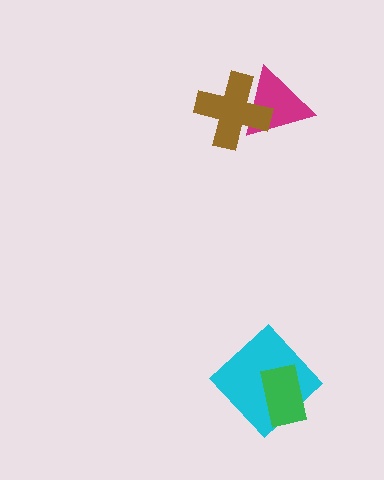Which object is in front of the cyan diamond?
The green rectangle is in front of the cyan diamond.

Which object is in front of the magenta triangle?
The brown cross is in front of the magenta triangle.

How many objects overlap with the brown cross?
1 object overlaps with the brown cross.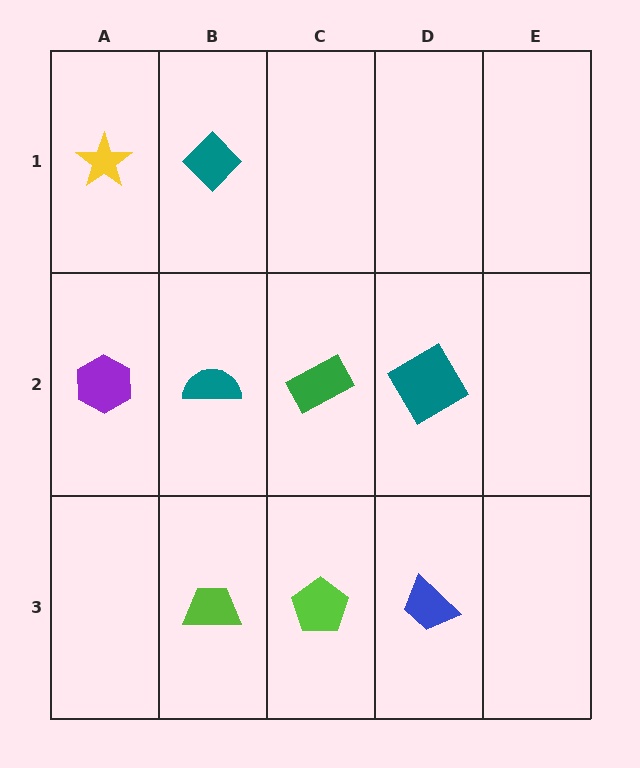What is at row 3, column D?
A blue trapezoid.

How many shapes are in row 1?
2 shapes.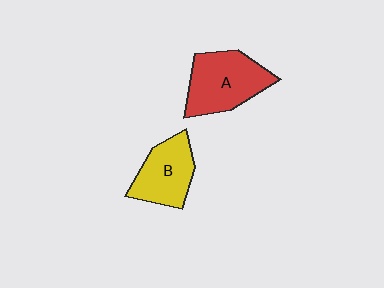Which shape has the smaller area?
Shape B (yellow).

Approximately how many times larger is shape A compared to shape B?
Approximately 1.3 times.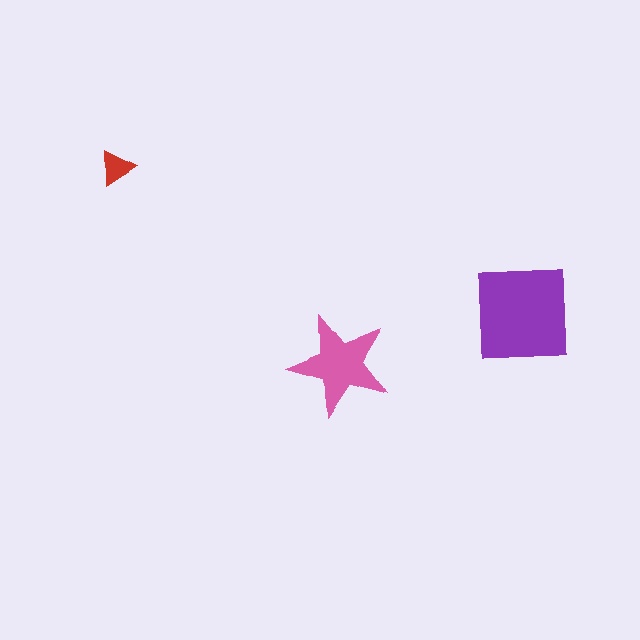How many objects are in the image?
There are 3 objects in the image.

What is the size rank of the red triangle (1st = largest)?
3rd.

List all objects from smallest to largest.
The red triangle, the pink star, the purple square.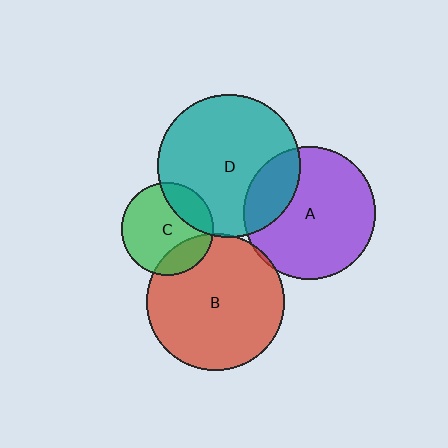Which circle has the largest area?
Circle D (teal).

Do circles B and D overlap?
Yes.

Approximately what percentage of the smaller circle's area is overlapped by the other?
Approximately 5%.